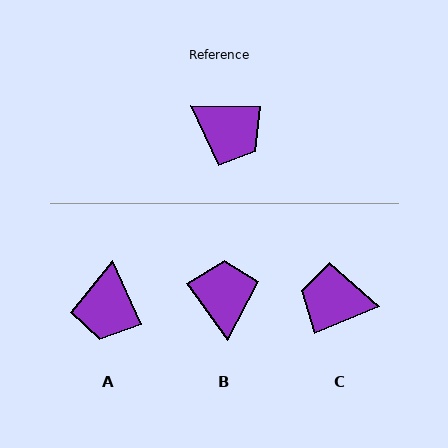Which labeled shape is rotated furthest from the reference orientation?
C, about 157 degrees away.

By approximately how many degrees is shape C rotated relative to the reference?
Approximately 157 degrees clockwise.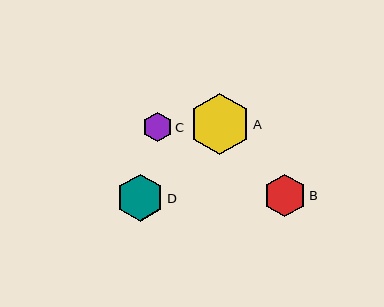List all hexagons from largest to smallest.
From largest to smallest: A, D, B, C.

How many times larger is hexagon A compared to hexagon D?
Hexagon A is approximately 1.3 times the size of hexagon D.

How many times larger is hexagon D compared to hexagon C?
Hexagon D is approximately 1.6 times the size of hexagon C.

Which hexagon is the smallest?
Hexagon C is the smallest with a size of approximately 30 pixels.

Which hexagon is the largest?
Hexagon A is the largest with a size of approximately 61 pixels.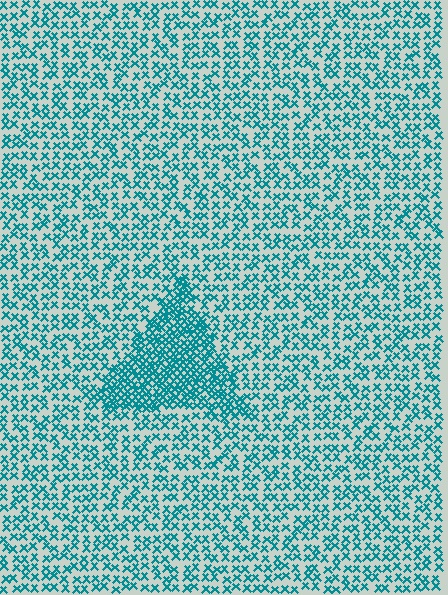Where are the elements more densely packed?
The elements are more densely packed inside the triangle boundary.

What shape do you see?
I see a triangle.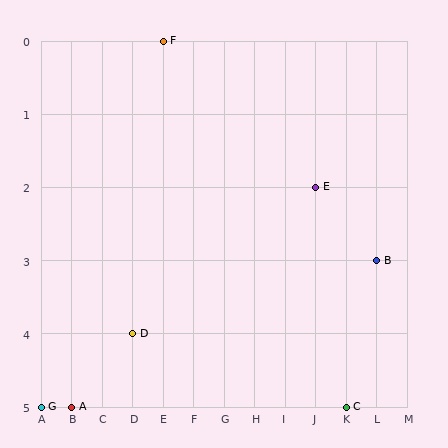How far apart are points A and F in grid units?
Points A and F are 3 columns and 5 rows apart (about 5.8 grid units diagonally).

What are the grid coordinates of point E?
Point E is at grid coordinates (J, 2).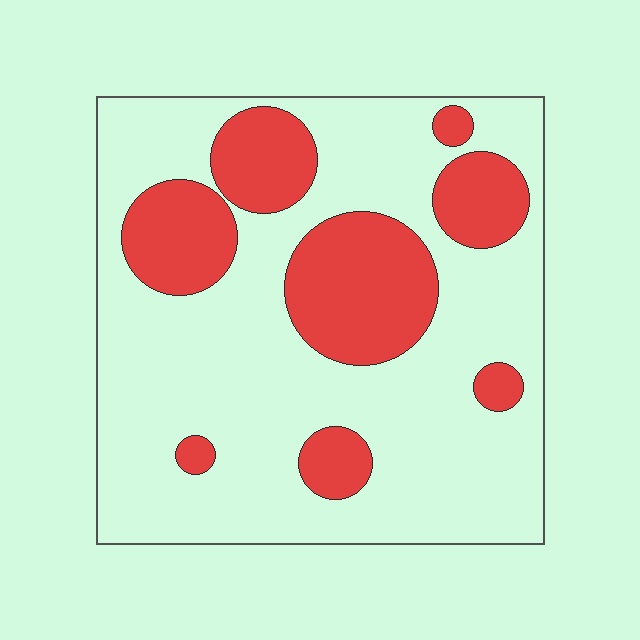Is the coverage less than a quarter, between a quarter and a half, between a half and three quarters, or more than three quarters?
Between a quarter and a half.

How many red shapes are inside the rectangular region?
8.